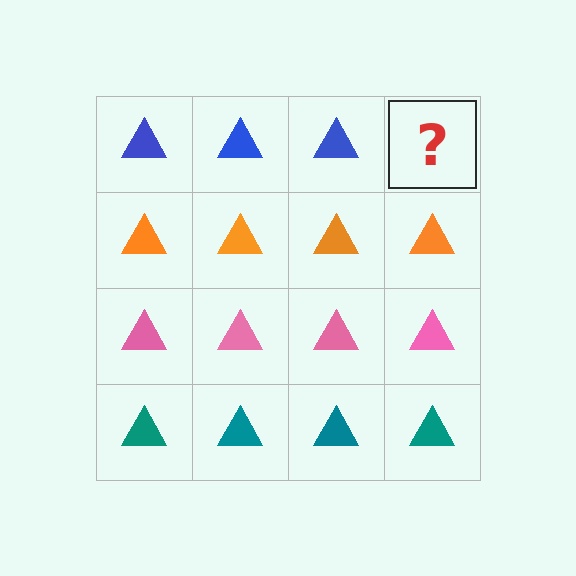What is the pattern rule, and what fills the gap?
The rule is that each row has a consistent color. The gap should be filled with a blue triangle.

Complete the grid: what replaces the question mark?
The question mark should be replaced with a blue triangle.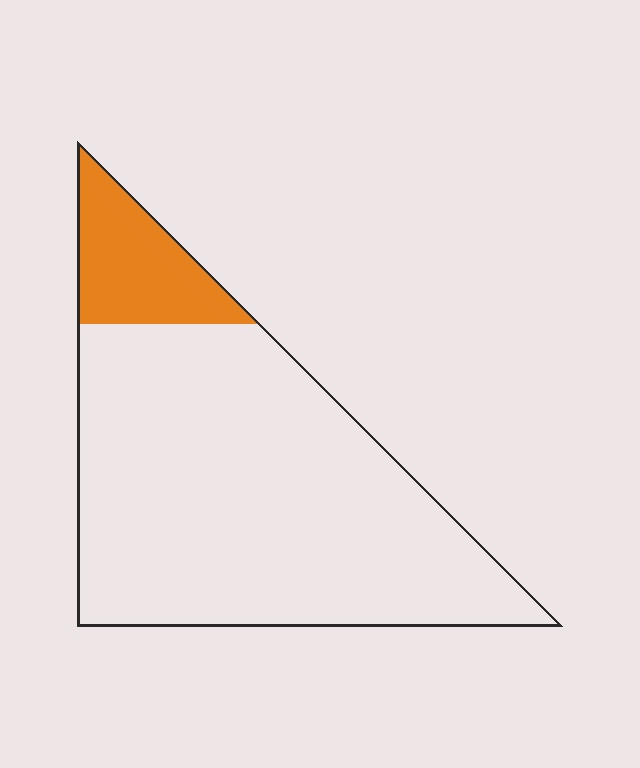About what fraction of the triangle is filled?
About one eighth (1/8).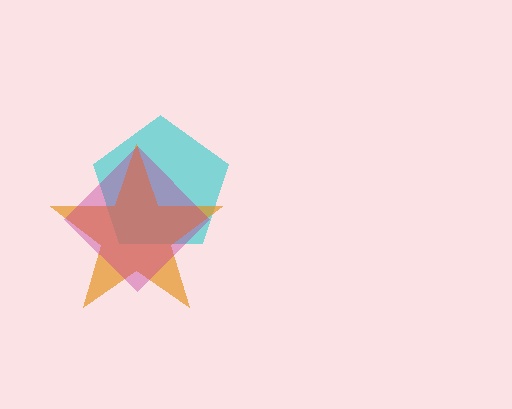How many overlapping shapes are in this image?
There are 3 overlapping shapes in the image.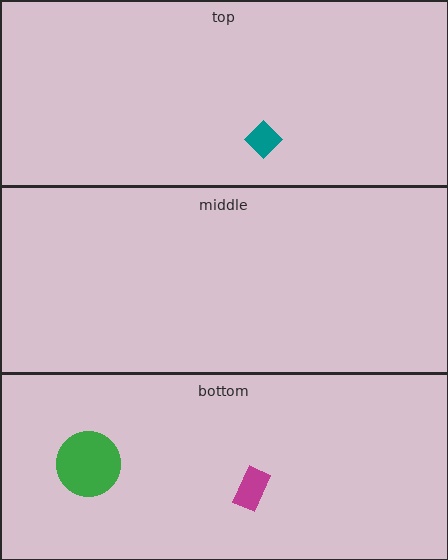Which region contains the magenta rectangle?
The bottom region.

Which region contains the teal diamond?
The top region.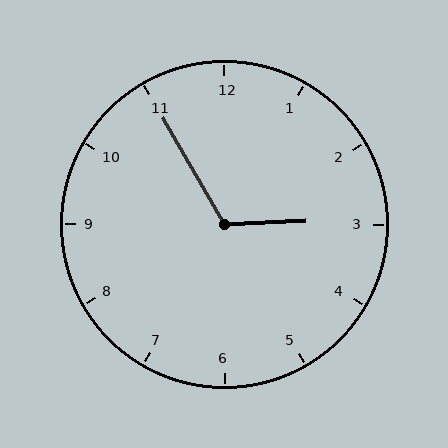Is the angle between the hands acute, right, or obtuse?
It is obtuse.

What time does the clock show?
2:55.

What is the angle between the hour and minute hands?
Approximately 118 degrees.